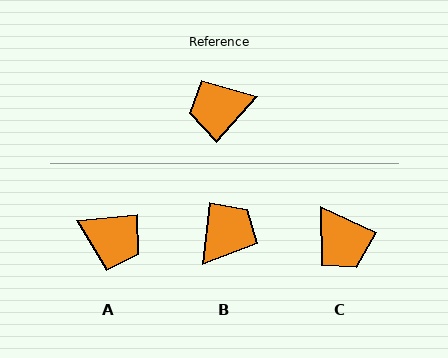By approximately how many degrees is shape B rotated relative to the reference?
Approximately 144 degrees clockwise.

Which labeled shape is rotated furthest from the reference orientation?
B, about 144 degrees away.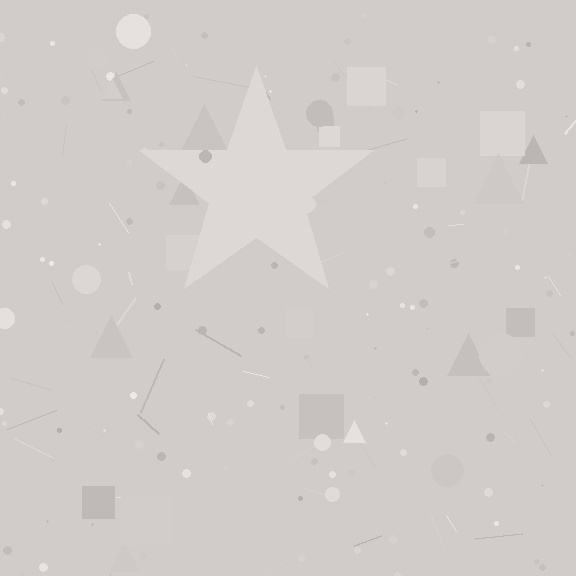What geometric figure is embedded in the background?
A star is embedded in the background.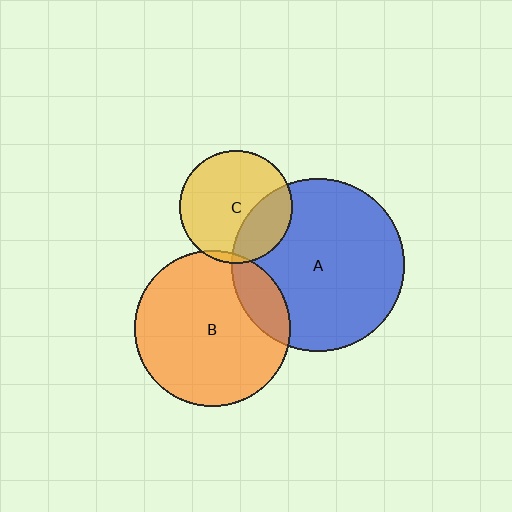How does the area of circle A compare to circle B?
Approximately 1.2 times.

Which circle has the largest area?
Circle A (blue).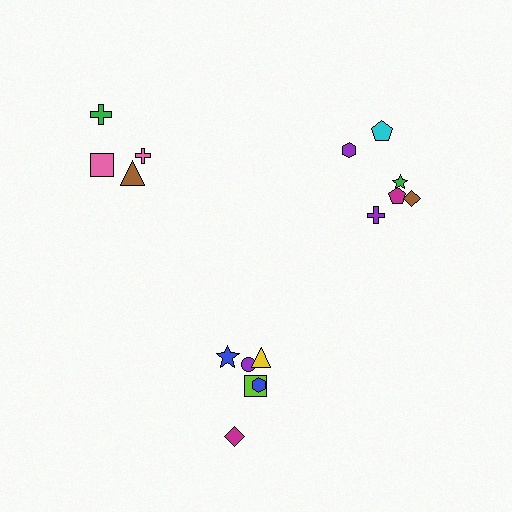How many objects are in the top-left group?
There are 4 objects.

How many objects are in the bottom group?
There are 6 objects.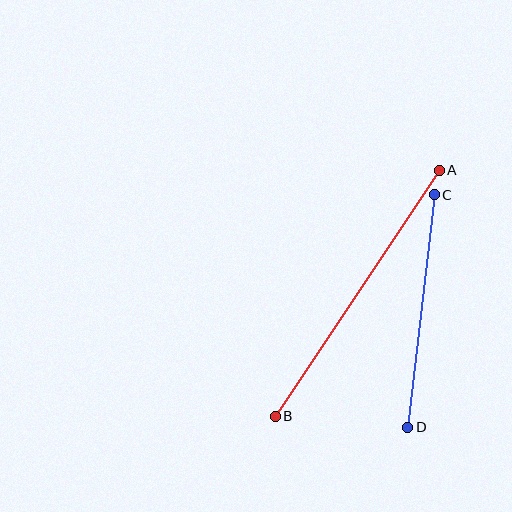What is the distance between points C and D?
The distance is approximately 234 pixels.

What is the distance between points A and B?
The distance is approximately 296 pixels.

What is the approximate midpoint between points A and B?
The midpoint is at approximately (357, 293) pixels.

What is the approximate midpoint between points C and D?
The midpoint is at approximately (421, 311) pixels.